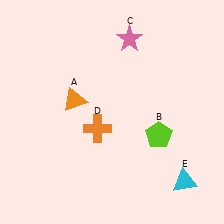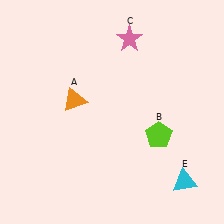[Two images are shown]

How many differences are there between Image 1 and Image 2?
There is 1 difference between the two images.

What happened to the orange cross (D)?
The orange cross (D) was removed in Image 2. It was in the bottom-left area of Image 1.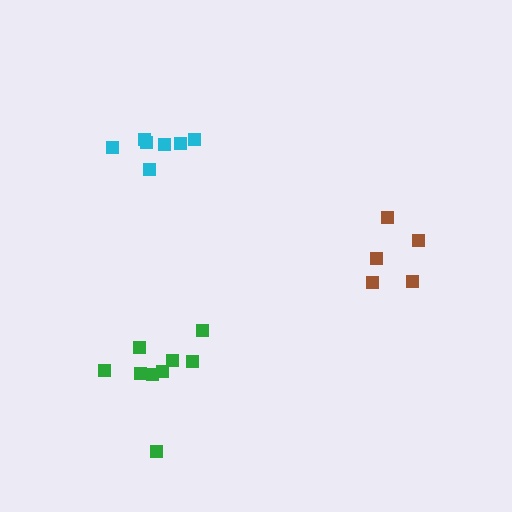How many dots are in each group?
Group 1: 9 dots, Group 2: 5 dots, Group 3: 7 dots (21 total).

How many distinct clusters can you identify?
There are 3 distinct clusters.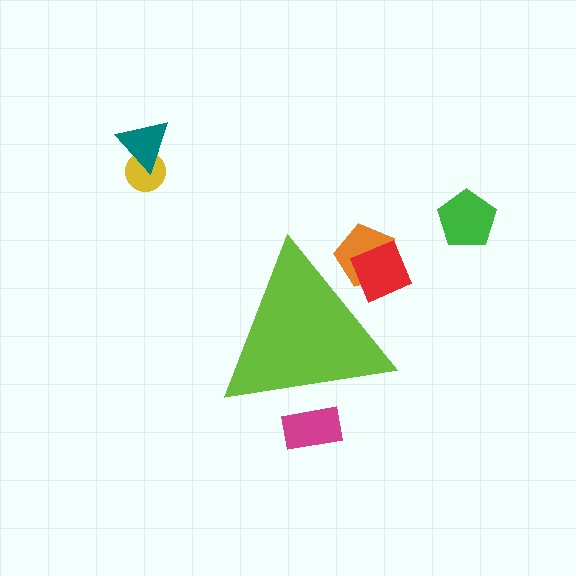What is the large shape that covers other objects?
A lime triangle.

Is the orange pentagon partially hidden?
Yes, the orange pentagon is partially hidden behind the lime triangle.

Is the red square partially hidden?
Yes, the red square is partially hidden behind the lime triangle.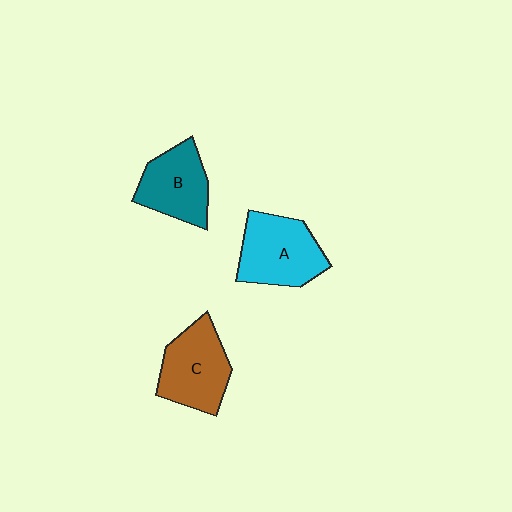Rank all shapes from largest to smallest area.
From largest to smallest: A (cyan), C (brown), B (teal).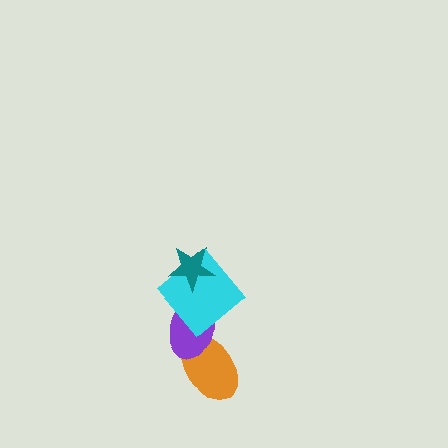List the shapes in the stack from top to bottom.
From top to bottom: the teal star, the cyan diamond, the purple ellipse, the orange ellipse.